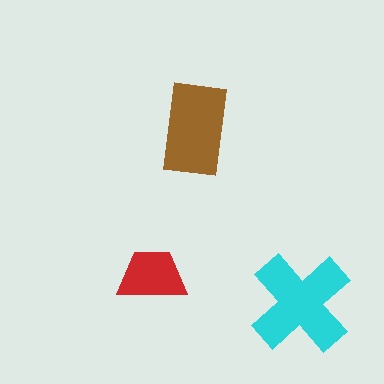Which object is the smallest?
The red trapezoid.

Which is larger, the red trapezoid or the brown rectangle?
The brown rectangle.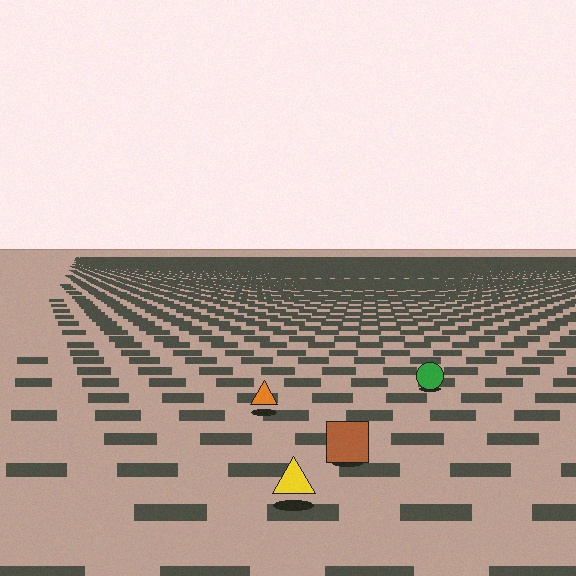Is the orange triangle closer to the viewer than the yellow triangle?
No. The yellow triangle is closer — you can tell from the texture gradient: the ground texture is coarser near it.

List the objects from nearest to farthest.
From nearest to farthest: the yellow triangle, the brown square, the orange triangle, the green circle.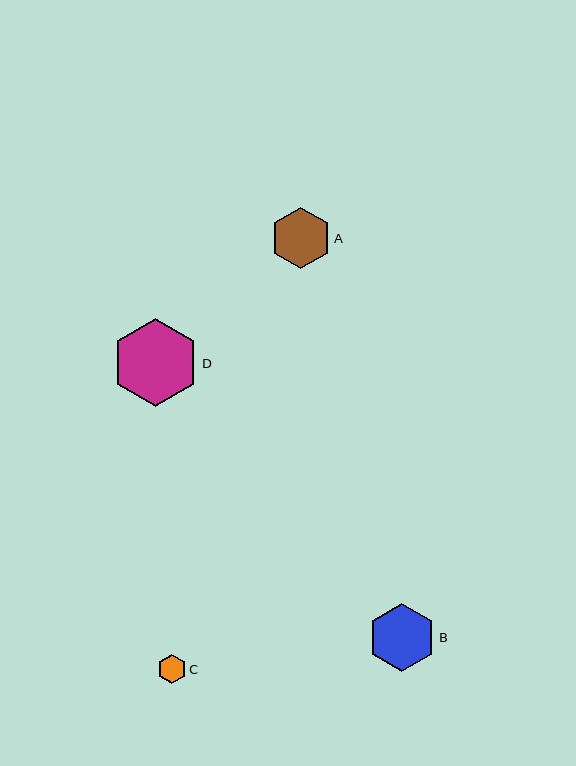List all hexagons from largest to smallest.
From largest to smallest: D, B, A, C.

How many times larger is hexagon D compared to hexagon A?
Hexagon D is approximately 1.4 times the size of hexagon A.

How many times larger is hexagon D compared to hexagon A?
Hexagon D is approximately 1.4 times the size of hexagon A.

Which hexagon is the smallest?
Hexagon C is the smallest with a size of approximately 28 pixels.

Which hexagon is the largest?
Hexagon D is the largest with a size of approximately 88 pixels.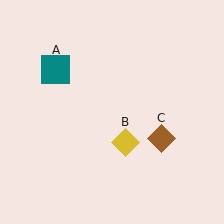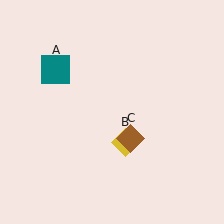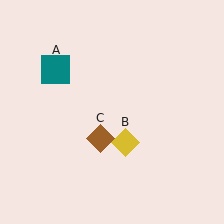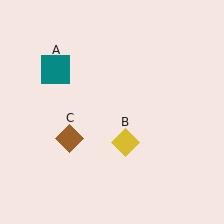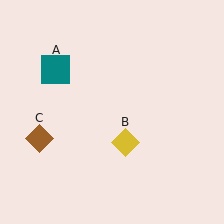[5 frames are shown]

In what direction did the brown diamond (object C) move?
The brown diamond (object C) moved left.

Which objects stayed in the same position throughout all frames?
Teal square (object A) and yellow diamond (object B) remained stationary.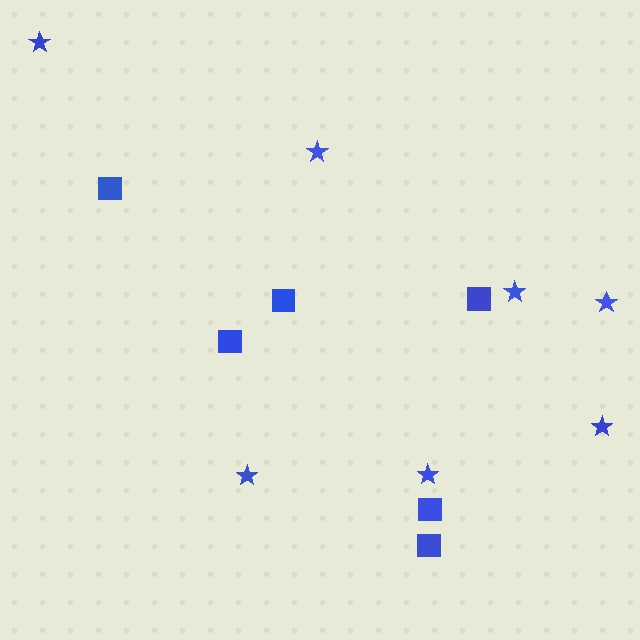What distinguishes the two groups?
There are 2 groups: one group of squares (6) and one group of stars (7).